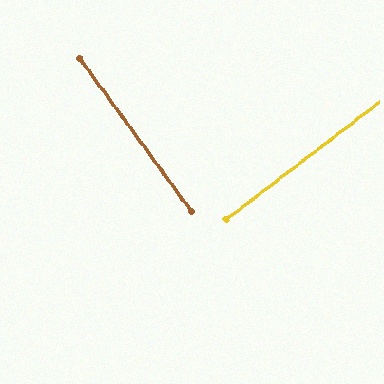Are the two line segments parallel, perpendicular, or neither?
Perpendicular — they meet at approximately 89°.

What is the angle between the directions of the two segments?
Approximately 89 degrees.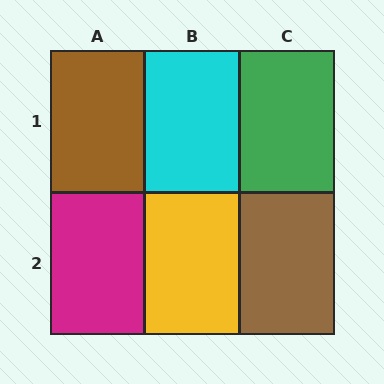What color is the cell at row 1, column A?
Brown.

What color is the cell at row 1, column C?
Green.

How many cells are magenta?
1 cell is magenta.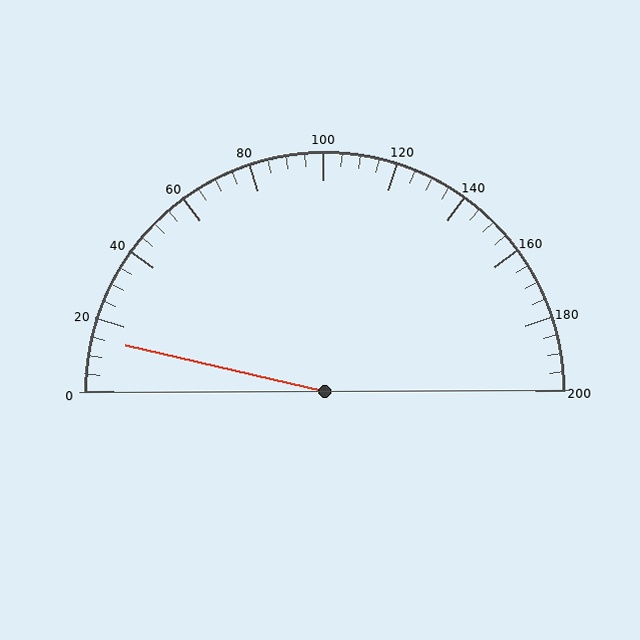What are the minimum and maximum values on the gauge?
The gauge ranges from 0 to 200.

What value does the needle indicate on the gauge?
The needle indicates approximately 15.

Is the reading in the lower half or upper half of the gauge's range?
The reading is in the lower half of the range (0 to 200).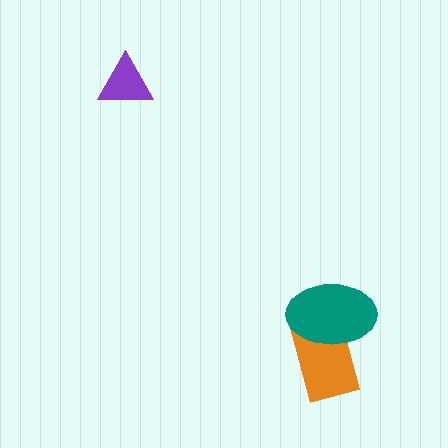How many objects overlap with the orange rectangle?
1 object overlaps with the orange rectangle.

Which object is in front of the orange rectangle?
The teal ellipse is in front of the orange rectangle.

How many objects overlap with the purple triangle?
0 objects overlap with the purple triangle.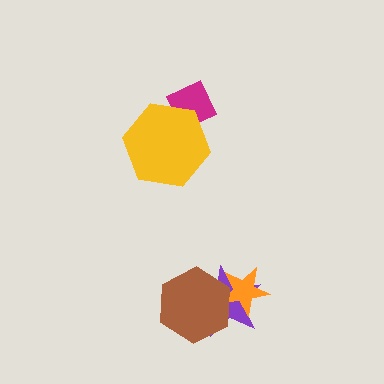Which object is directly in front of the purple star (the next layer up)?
The orange star is directly in front of the purple star.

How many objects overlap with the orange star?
2 objects overlap with the orange star.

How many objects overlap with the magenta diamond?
1 object overlaps with the magenta diamond.